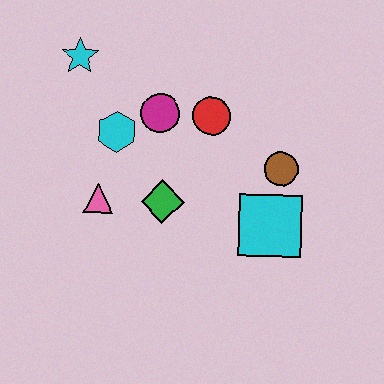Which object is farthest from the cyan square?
The cyan star is farthest from the cyan square.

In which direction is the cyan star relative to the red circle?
The cyan star is to the left of the red circle.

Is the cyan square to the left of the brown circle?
Yes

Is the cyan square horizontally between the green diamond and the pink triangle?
No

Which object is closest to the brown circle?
The cyan square is closest to the brown circle.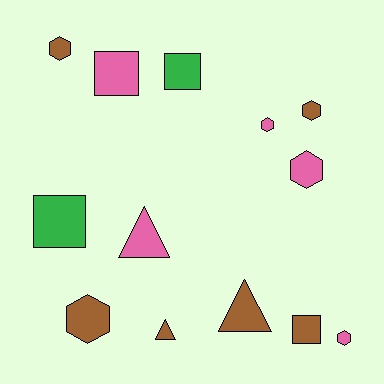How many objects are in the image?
There are 13 objects.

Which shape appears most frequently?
Hexagon, with 6 objects.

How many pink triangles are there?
There is 1 pink triangle.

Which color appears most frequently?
Brown, with 6 objects.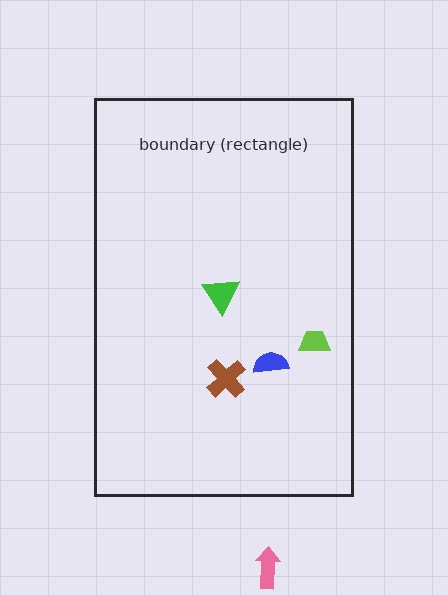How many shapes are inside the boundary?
4 inside, 1 outside.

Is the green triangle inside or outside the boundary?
Inside.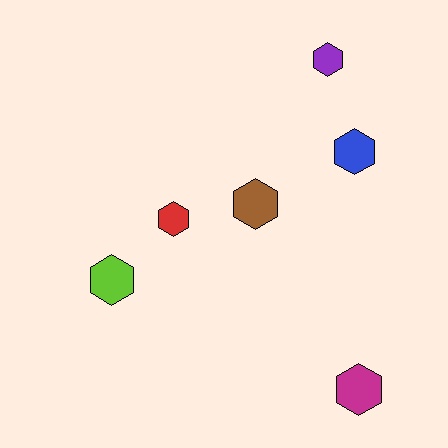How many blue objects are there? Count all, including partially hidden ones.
There is 1 blue object.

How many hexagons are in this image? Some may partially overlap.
There are 6 hexagons.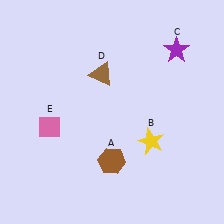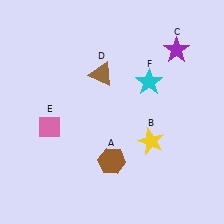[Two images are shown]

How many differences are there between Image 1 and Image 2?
There is 1 difference between the two images.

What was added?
A cyan star (F) was added in Image 2.